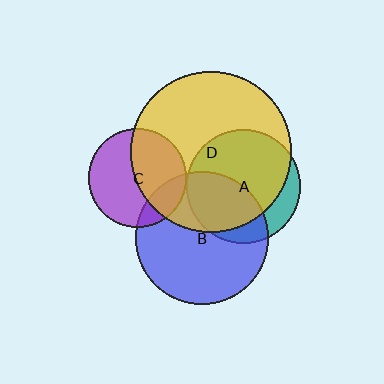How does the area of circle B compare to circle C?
Approximately 1.8 times.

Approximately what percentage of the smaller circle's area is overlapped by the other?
Approximately 45%.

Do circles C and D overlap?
Yes.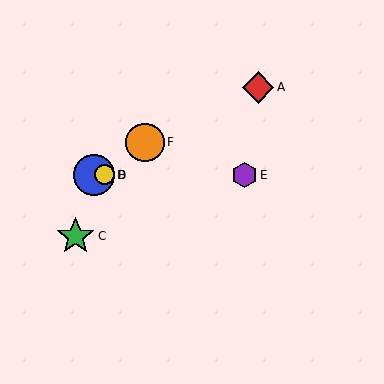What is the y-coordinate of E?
Object E is at y≈175.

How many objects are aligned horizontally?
3 objects (B, D, E) are aligned horizontally.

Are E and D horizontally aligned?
Yes, both are at y≈175.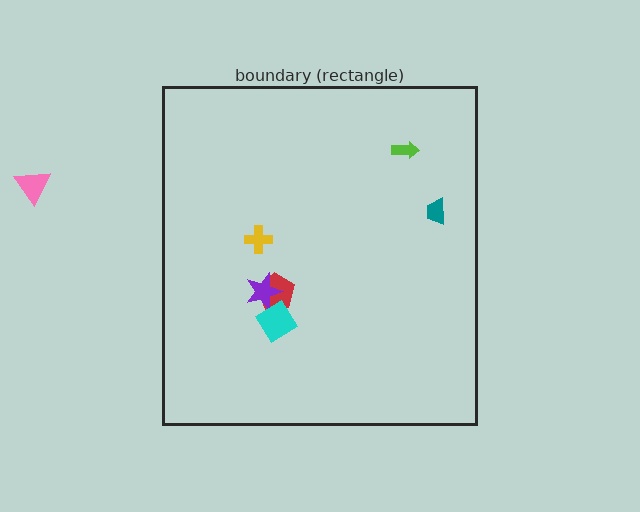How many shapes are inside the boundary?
6 inside, 1 outside.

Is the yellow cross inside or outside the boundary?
Inside.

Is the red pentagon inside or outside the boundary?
Inside.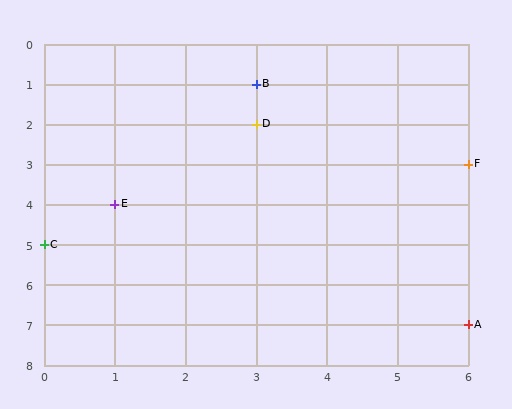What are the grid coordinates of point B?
Point B is at grid coordinates (3, 1).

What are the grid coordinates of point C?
Point C is at grid coordinates (0, 5).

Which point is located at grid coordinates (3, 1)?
Point B is at (3, 1).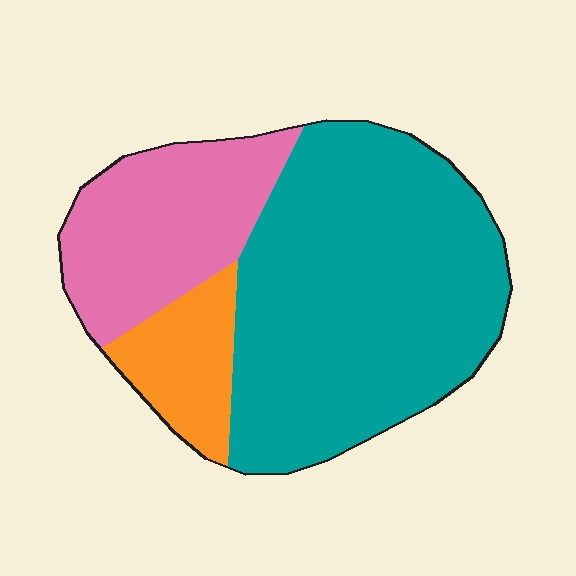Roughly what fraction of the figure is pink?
Pink takes up about one quarter (1/4) of the figure.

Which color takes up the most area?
Teal, at roughly 60%.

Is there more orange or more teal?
Teal.